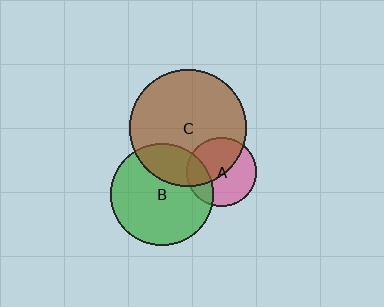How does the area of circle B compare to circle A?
Approximately 2.2 times.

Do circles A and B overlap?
Yes.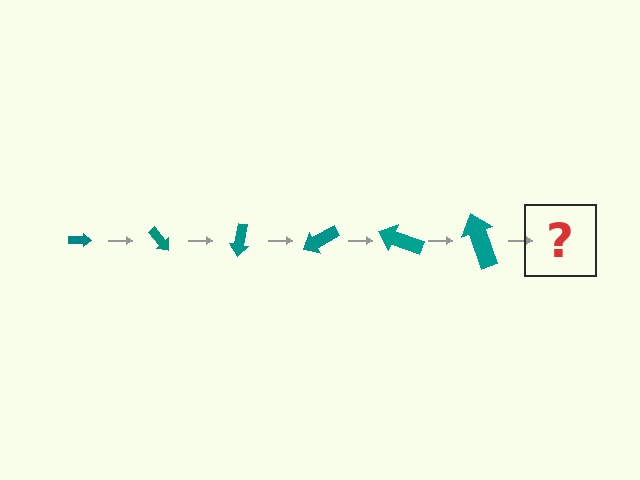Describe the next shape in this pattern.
It should be an arrow, larger than the previous one and rotated 300 degrees from the start.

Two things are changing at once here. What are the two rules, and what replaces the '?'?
The two rules are that the arrow grows larger each step and it rotates 50 degrees each step. The '?' should be an arrow, larger than the previous one and rotated 300 degrees from the start.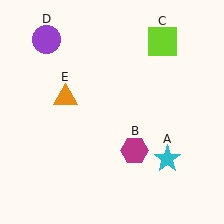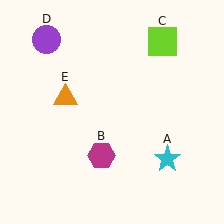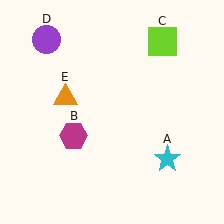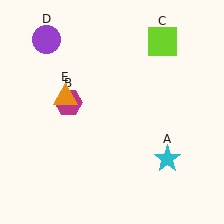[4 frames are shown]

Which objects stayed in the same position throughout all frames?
Cyan star (object A) and lime square (object C) and purple circle (object D) and orange triangle (object E) remained stationary.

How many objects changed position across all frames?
1 object changed position: magenta hexagon (object B).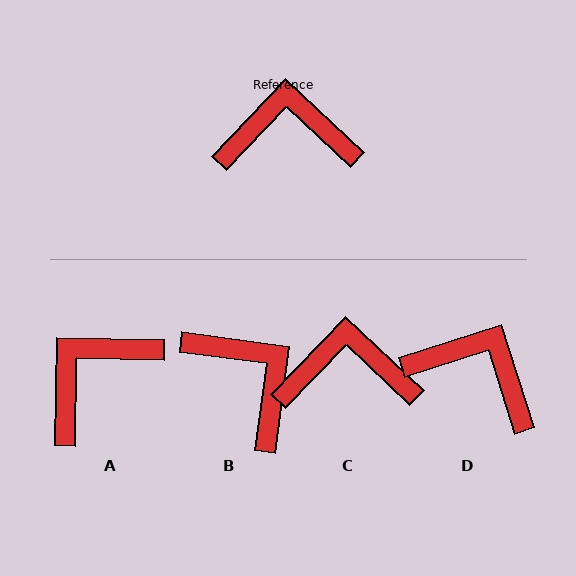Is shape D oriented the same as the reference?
No, it is off by about 29 degrees.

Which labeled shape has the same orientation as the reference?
C.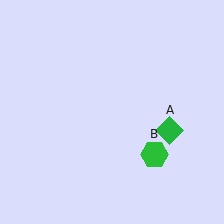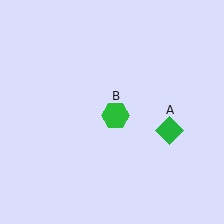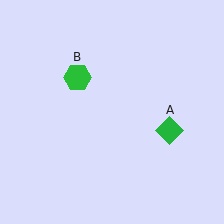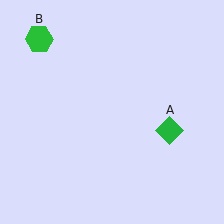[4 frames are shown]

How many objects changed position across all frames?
1 object changed position: green hexagon (object B).